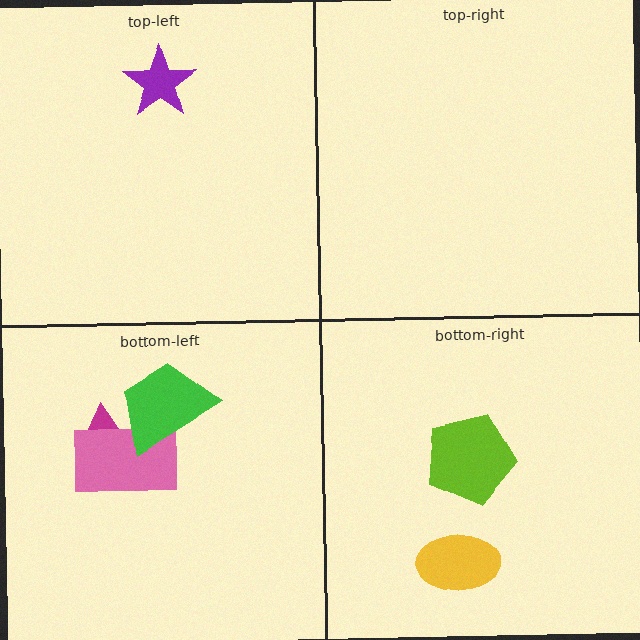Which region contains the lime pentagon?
The bottom-right region.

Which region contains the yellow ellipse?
The bottom-right region.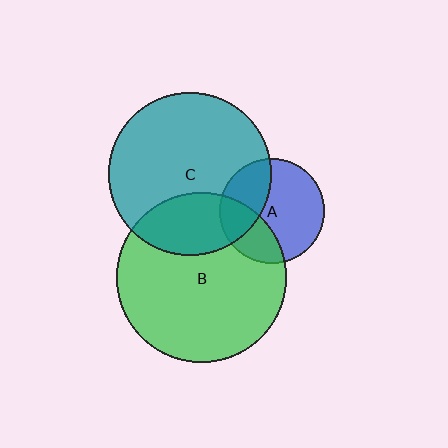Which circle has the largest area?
Circle B (green).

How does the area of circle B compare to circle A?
Approximately 2.6 times.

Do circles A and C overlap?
Yes.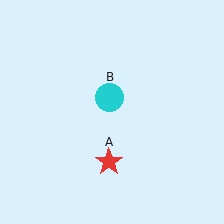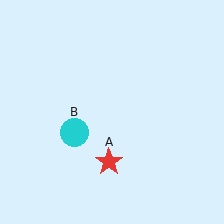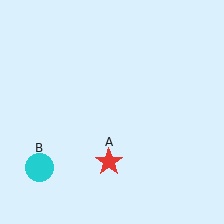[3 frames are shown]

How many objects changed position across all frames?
1 object changed position: cyan circle (object B).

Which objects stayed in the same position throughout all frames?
Red star (object A) remained stationary.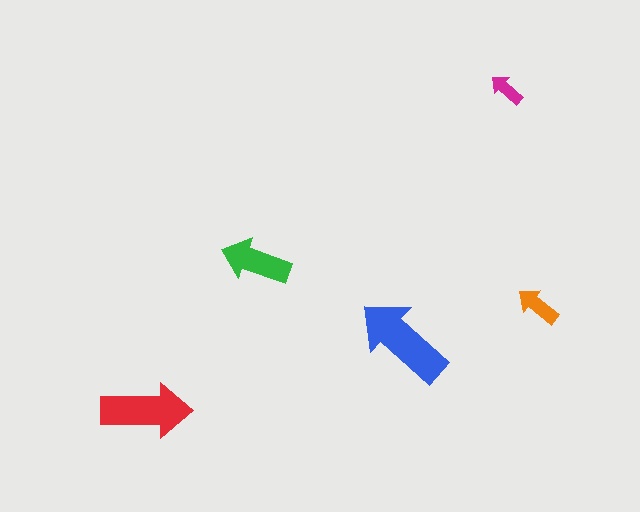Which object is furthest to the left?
The red arrow is leftmost.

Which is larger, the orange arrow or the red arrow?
The red one.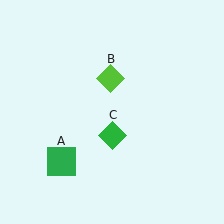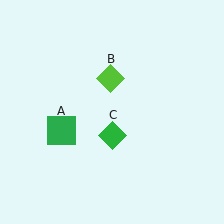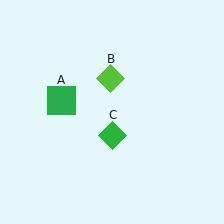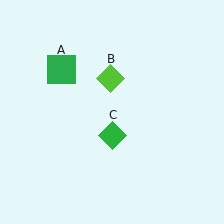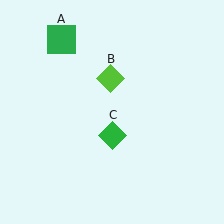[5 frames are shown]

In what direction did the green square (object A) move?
The green square (object A) moved up.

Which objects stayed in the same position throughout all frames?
Lime diamond (object B) and green diamond (object C) remained stationary.